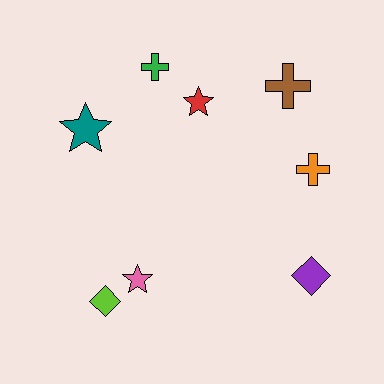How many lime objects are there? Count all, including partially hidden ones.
There is 1 lime object.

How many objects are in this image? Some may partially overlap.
There are 8 objects.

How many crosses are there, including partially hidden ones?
There are 3 crosses.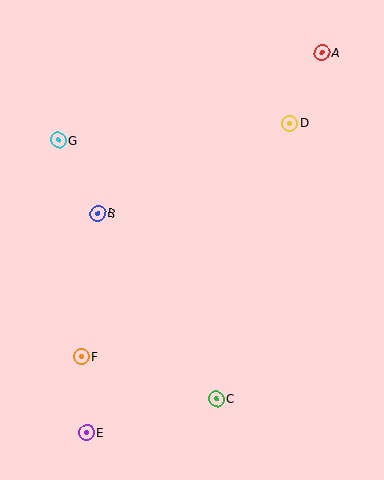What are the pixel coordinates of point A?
Point A is at (322, 53).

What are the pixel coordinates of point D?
Point D is at (290, 123).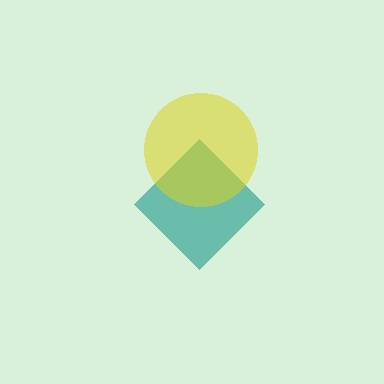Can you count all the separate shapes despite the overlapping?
Yes, there are 2 separate shapes.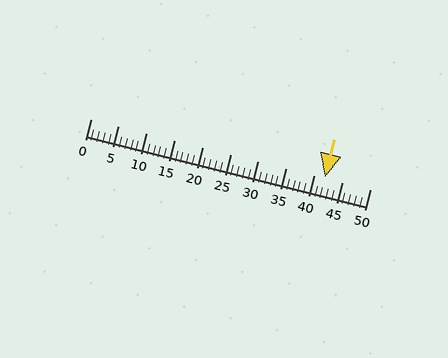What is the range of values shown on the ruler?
The ruler shows values from 0 to 50.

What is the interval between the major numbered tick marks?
The major tick marks are spaced 5 units apart.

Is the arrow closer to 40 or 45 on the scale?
The arrow is closer to 40.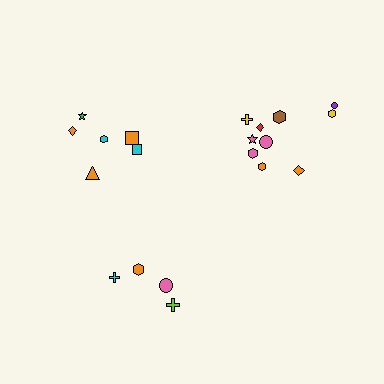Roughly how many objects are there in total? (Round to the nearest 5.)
Roughly 20 objects in total.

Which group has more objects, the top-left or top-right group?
The top-right group.